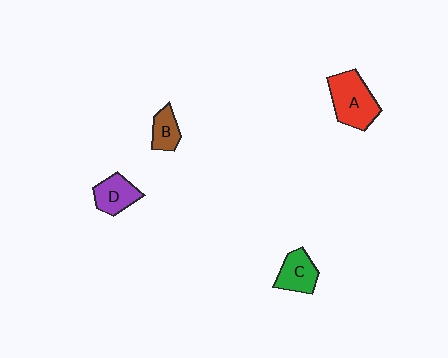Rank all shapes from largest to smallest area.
From largest to smallest: A (red), C (green), D (purple), B (brown).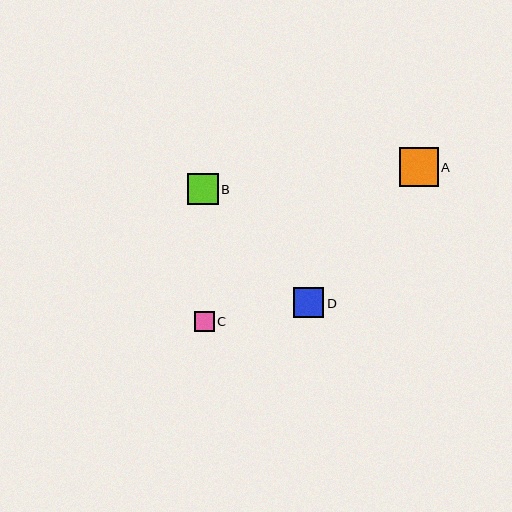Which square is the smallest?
Square C is the smallest with a size of approximately 19 pixels.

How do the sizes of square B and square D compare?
Square B and square D are approximately the same size.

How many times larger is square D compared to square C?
Square D is approximately 1.6 times the size of square C.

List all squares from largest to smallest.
From largest to smallest: A, B, D, C.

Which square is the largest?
Square A is the largest with a size of approximately 39 pixels.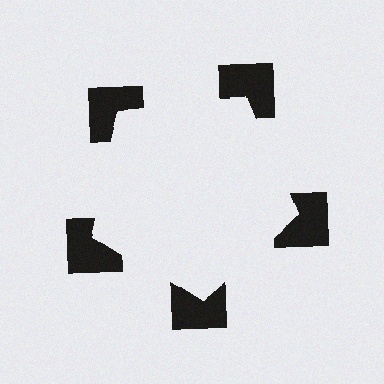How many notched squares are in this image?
There are 5 — one at each vertex of the illusory pentagon.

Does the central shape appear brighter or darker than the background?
It typically appears slightly brighter than the background, even though no actual brightness change is drawn.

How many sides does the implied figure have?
5 sides.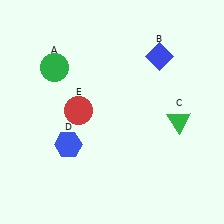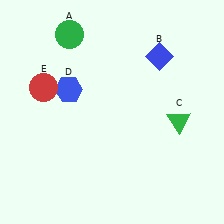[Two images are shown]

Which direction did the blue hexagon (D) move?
The blue hexagon (D) moved up.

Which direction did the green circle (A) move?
The green circle (A) moved up.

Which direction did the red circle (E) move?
The red circle (E) moved left.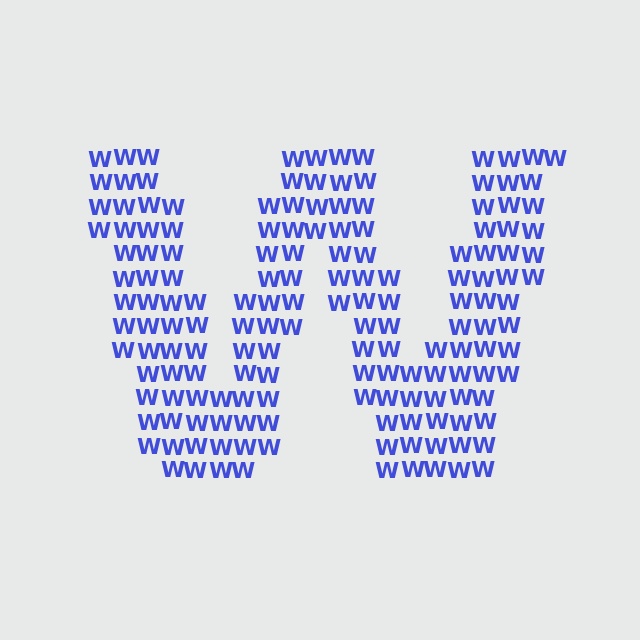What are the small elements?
The small elements are letter W's.